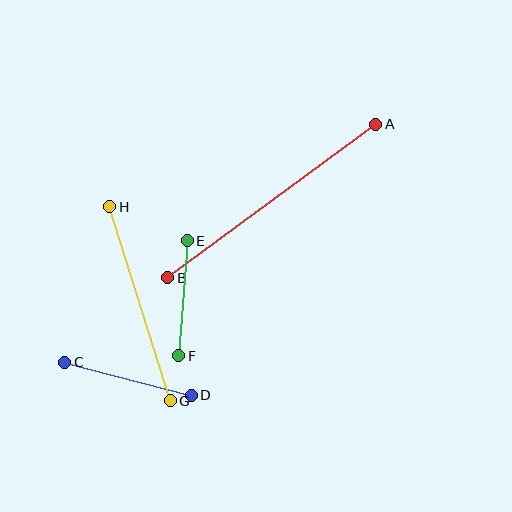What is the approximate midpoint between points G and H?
The midpoint is at approximately (140, 304) pixels.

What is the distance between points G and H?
The distance is approximately 203 pixels.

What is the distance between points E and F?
The distance is approximately 115 pixels.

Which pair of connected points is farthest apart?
Points A and B are farthest apart.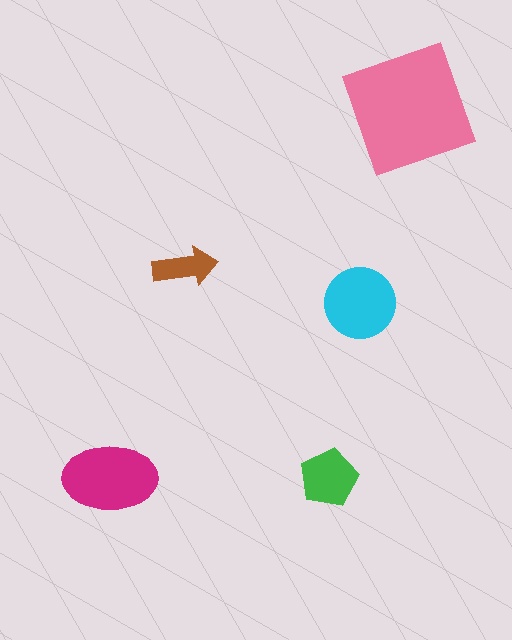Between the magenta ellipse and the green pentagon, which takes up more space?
The magenta ellipse.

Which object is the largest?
The pink square.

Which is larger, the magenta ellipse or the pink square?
The pink square.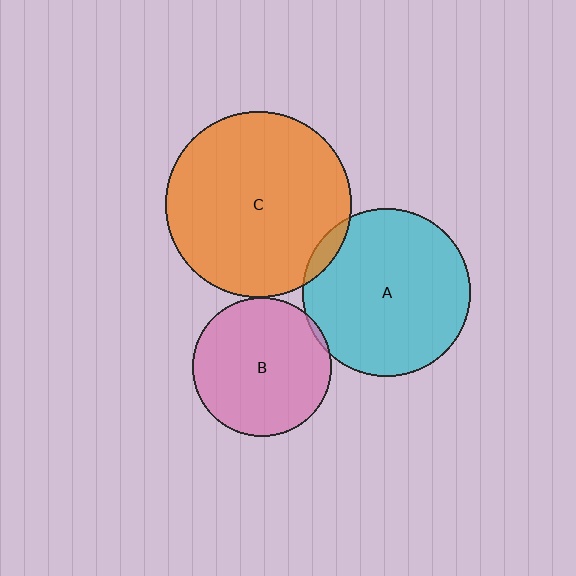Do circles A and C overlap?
Yes.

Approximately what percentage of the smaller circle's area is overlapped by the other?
Approximately 5%.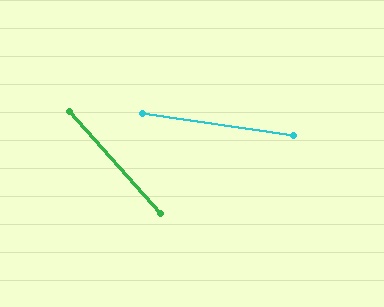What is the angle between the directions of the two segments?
Approximately 40 degrees.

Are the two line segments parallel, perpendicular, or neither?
Neither parallel nor perpendicular — they differ by about 40°.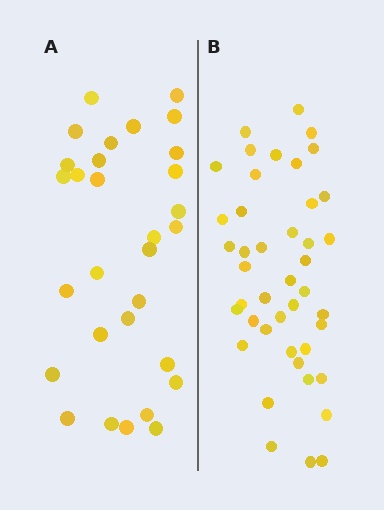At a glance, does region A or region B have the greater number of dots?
Region B (the right region) has more dots.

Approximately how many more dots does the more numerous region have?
Region B has approximately 15 more dots than region A.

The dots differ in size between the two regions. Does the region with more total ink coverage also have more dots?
No. Region A has more total ink coverage because its dots are larger, but region B actually contains more individual dots. Total area can be misleading — the number of items is what matters here.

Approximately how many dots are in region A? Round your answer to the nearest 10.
About 30 dots.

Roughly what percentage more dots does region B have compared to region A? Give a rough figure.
About 45% more.